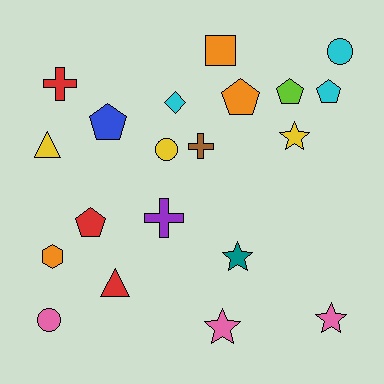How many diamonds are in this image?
There is 1 diamond.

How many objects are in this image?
There are 20 objects.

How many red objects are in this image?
There are 3 red objects.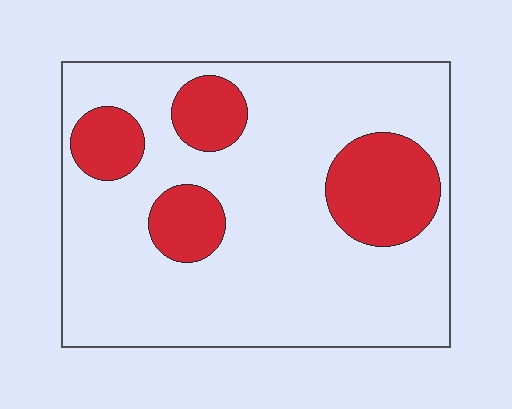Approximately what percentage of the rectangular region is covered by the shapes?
Approximately 20%.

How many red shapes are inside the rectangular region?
4.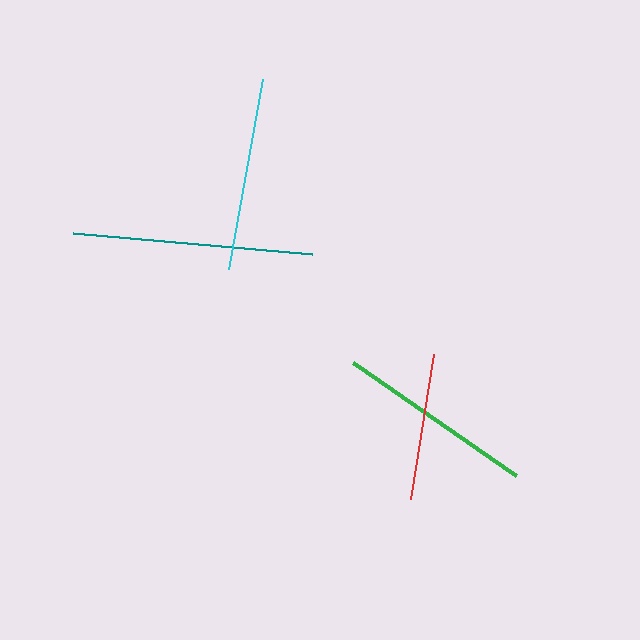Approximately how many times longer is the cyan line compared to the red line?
The cyan line is approximately 1.3 times the length of the red line.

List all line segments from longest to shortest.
From longest to shortest: teal, green, cyan, red.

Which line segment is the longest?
The teal line is the longest at approximately 239 pixels.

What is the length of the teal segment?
The teal segment is approximately 239 pixels long.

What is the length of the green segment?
The green segment is approximately 198 pixels long.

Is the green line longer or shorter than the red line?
The green line is longer than the red line.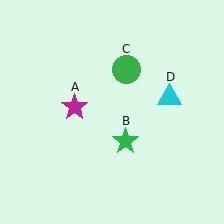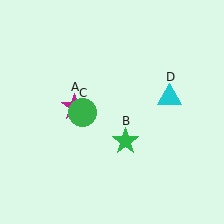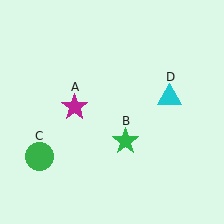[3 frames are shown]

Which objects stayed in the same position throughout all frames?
Magenta star (object A) and green star (object B) and cyan triangle (object D) remained stationary.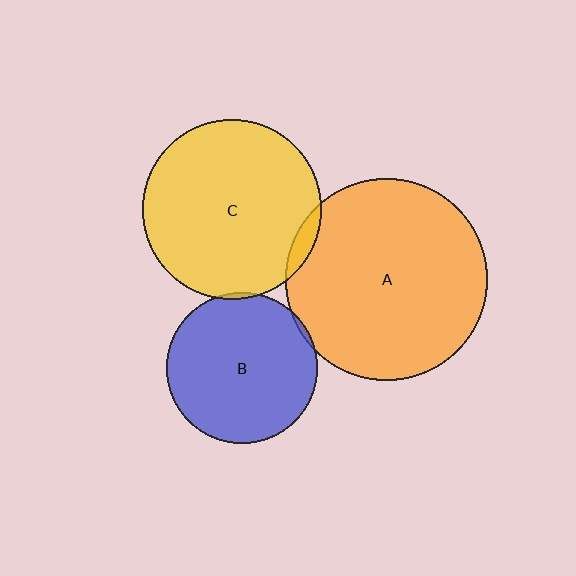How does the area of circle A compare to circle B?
Approximately 1.8 times.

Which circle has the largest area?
Circle A (orange).